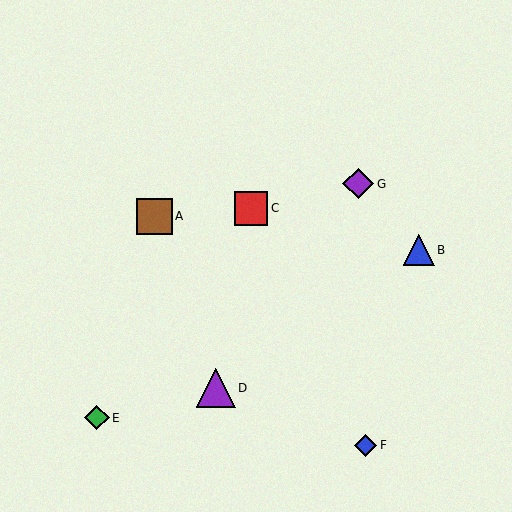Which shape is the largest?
The purple triangle (labeled D) is the largest.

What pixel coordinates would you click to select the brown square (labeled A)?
Click at (154, 216) to select the brown square A.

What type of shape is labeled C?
Shape C is a red square.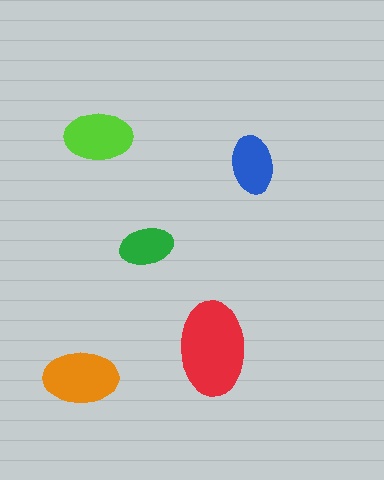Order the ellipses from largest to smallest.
the red one, the orange one, the lime one, the blue one, the green one.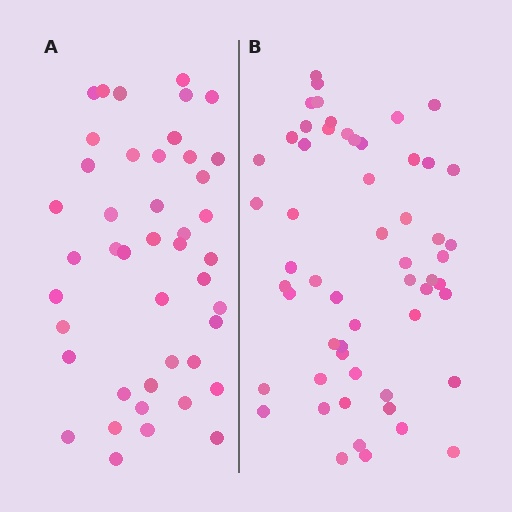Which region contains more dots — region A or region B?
Region B (the right region) has more dots.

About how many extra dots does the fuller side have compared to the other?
Region B has roughly 12 or so more dots than region A.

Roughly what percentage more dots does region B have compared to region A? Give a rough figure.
About 25% more.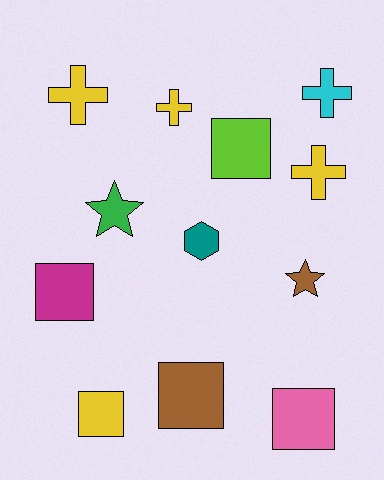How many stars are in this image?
There are 2 stars.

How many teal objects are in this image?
There is 1 teal object.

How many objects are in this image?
There are 12 objects.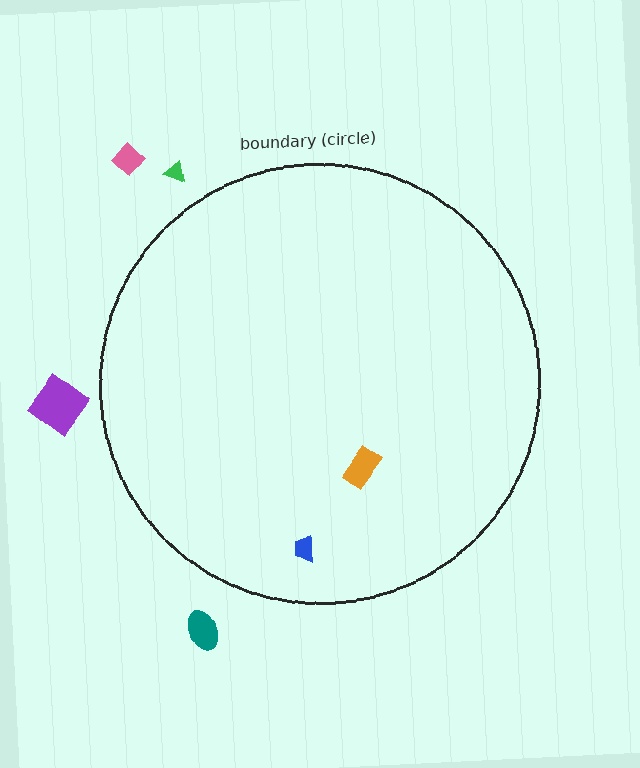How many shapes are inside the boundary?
2 inside, 4 outside.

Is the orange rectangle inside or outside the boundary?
Inside.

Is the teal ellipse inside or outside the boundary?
Outside.